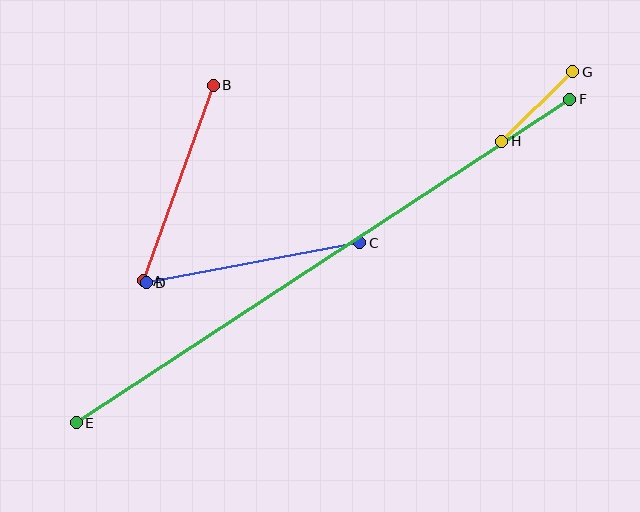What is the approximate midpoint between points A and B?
The midpoint is at approximately (179, 183) pixels.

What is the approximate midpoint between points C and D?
The midpoint is at approximately (253, 263) pixels.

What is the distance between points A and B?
The distance is approximately 207 pixels.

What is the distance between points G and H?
The distance is approximately 100 pixels.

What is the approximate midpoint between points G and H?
The midpoint is at approximately (537, 106) pixels.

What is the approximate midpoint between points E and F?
The midpoint is at approximately (323, 261) pixels.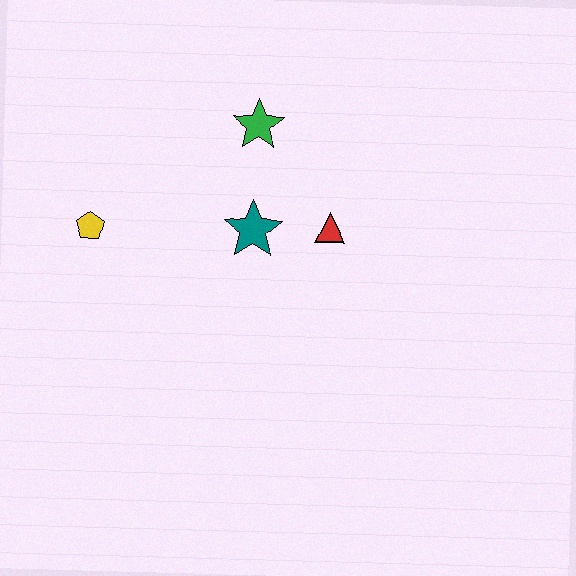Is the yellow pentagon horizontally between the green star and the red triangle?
No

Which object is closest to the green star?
The teal star is closest to the green star.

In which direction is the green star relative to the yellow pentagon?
The green star is to the right of the yellow pentagon.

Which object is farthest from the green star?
The yellow pentagon is farthest from the green star.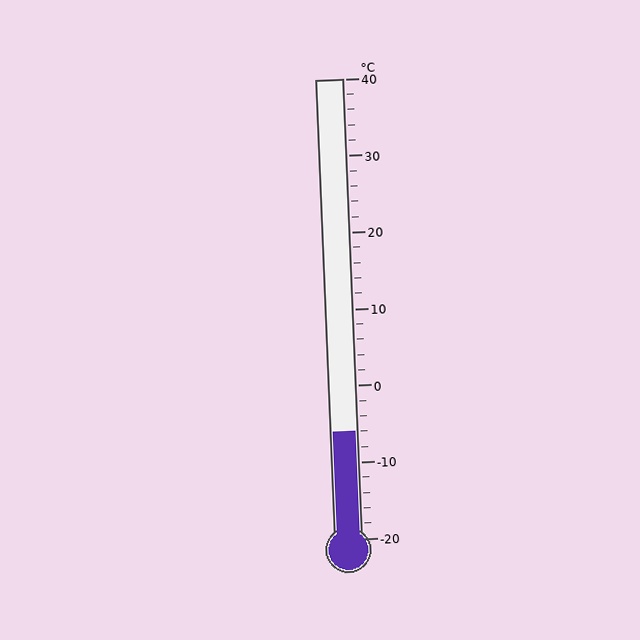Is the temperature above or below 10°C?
The temperature is below 10°C.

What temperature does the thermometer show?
The thermometer shows approximately -6°C.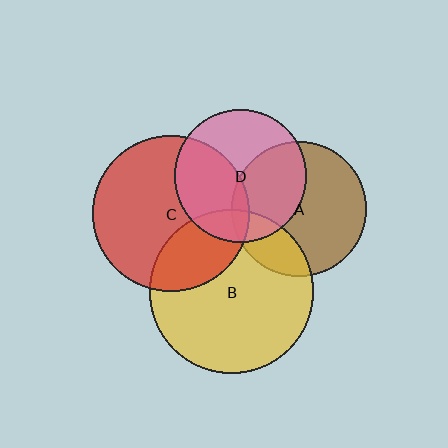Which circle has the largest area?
Circle B (yellow).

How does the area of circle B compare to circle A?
Approximately 1.5 times.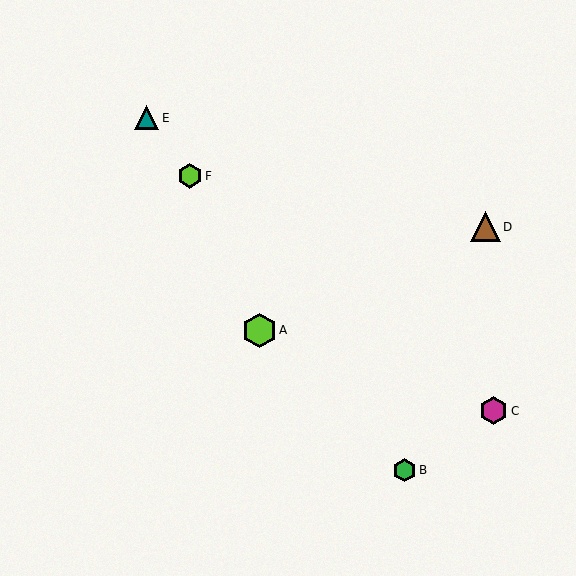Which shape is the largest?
The lime hexagon (labeled A) is the largest.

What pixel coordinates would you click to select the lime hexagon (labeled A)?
Click at (259, 330) to select the lime hexagon A.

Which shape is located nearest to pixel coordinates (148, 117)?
The teal triangle (labeled E) at (147, 118) is nearest to that location.